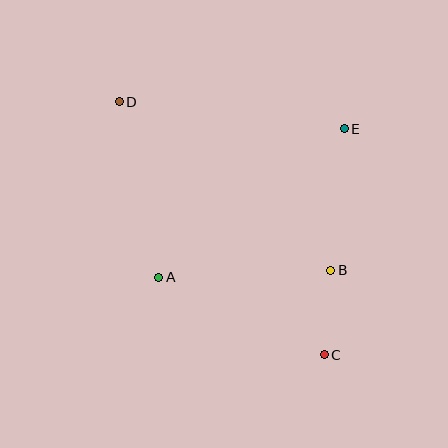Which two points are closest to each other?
Points B and C are closest to each other.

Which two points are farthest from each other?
Points C and D are farthest from each other.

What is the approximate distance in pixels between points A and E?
The distance between A and E is approximately 238 pixels.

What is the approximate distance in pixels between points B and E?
The distance between B and E is approximately 142 pixels.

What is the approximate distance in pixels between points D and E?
The distance between D and E is approximately 227 pixels.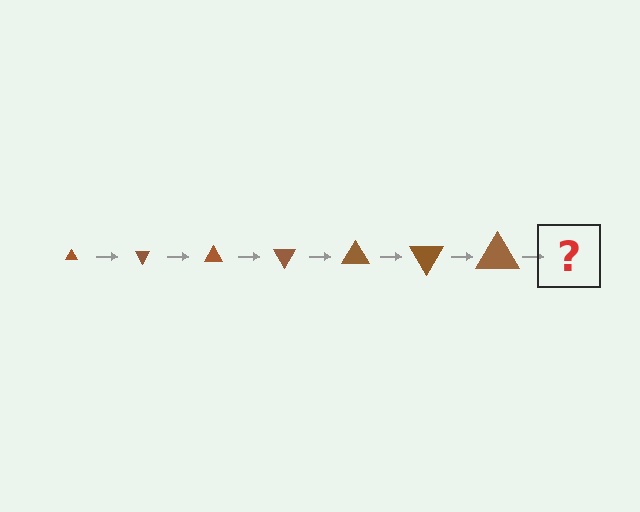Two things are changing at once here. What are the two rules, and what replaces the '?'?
The two rules are that the triangle grows larger each step and it rotates 60 degrees each step. The '?' should be a triangle, larger than the previous one and rotated 420 degrees from the start.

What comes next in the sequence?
The next element should be a triangle, larger than the previous one and rotated 420 degrees from the start.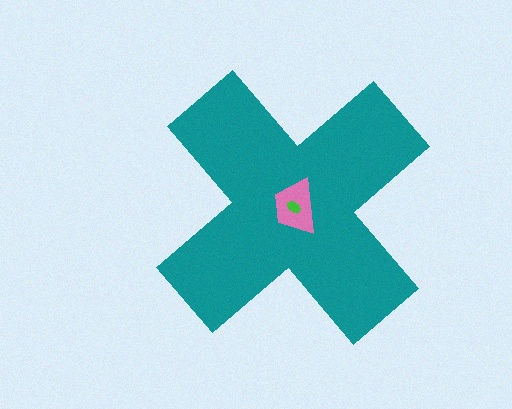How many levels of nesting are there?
3.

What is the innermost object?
The green ellipse.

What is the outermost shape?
The teal cross.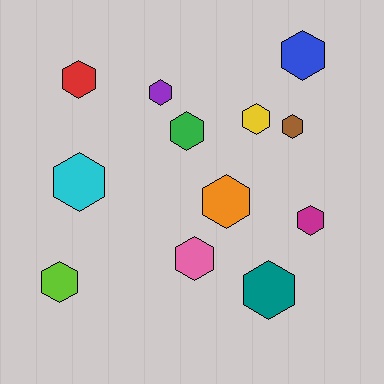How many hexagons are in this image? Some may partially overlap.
There are 12 hexagons.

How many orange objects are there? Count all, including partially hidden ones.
There is 1 orange object.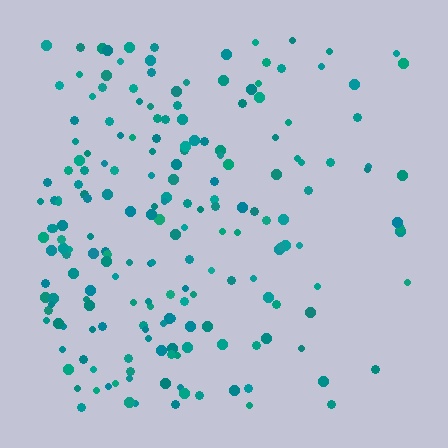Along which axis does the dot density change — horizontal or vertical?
Horizontal.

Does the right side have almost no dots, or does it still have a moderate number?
Still a moderate number, just noticeably fewer than the left.